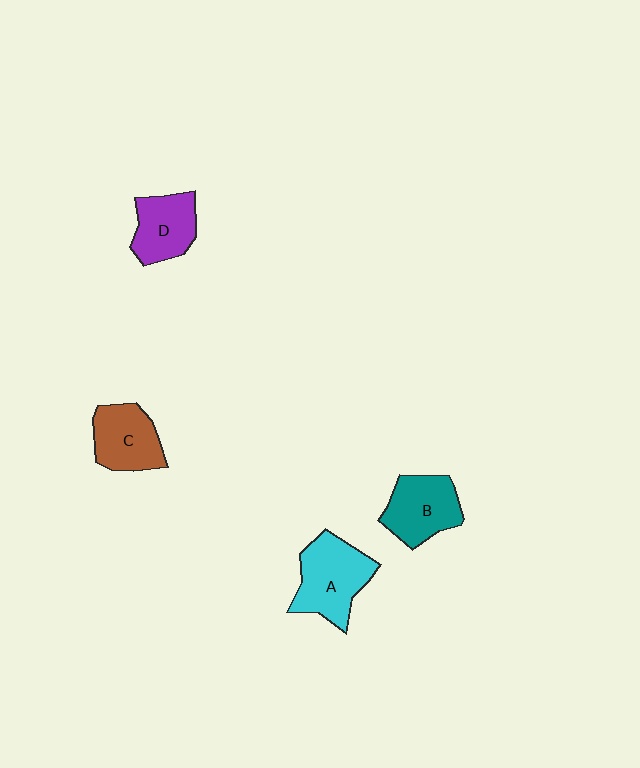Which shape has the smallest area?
Shape D (purple).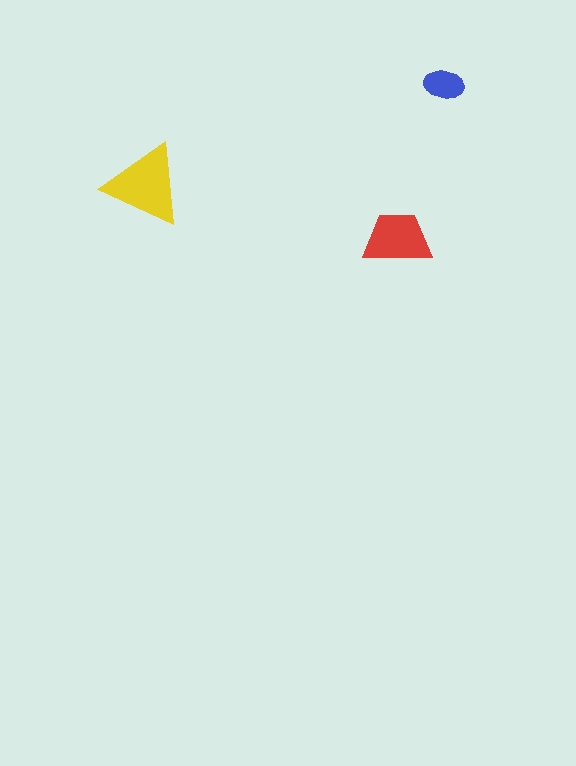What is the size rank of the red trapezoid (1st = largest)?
2nd.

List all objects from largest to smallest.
The yellow triangle, the red trapezoid, the blue ellipse.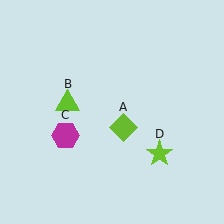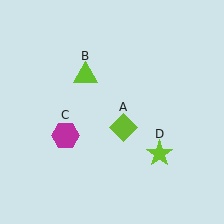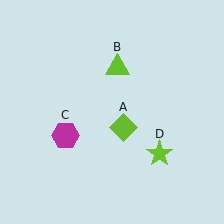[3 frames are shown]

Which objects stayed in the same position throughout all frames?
Lime diamond (object A) and magenta hexagon (object C) and lime star (object D) remained stationary.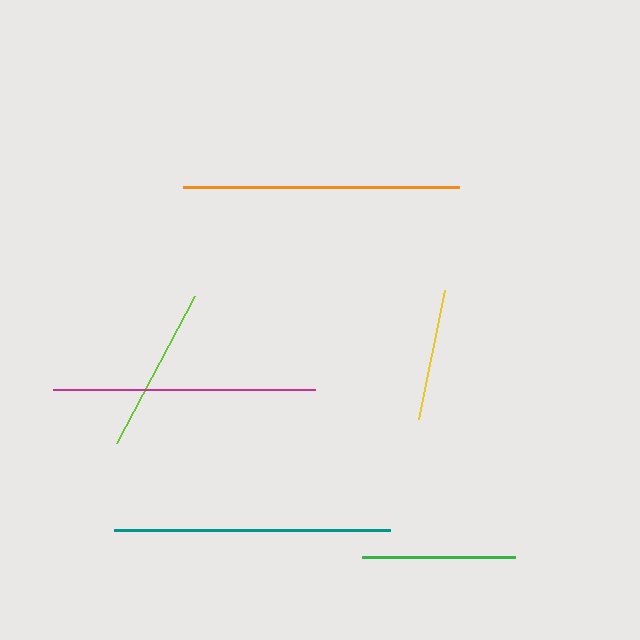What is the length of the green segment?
The green segment is approximately 152 pixels long.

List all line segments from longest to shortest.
From longest to shortest: orange, teal, magenta, lime, green, yellow.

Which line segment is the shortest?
The yellow line is the shortest at approximately 132 pixels.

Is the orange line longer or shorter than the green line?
The orange line is longer than the green line.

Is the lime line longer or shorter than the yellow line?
The lime line is longer than the yellow line.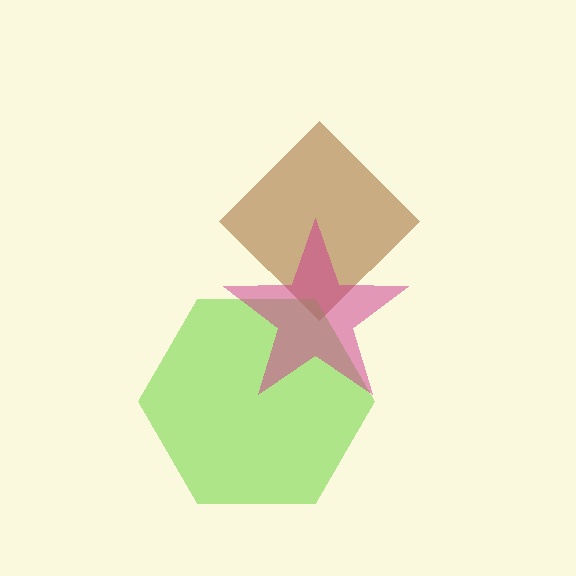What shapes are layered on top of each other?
The layered shapes are: a brown diamond, a lime hexagon, a magenta star.